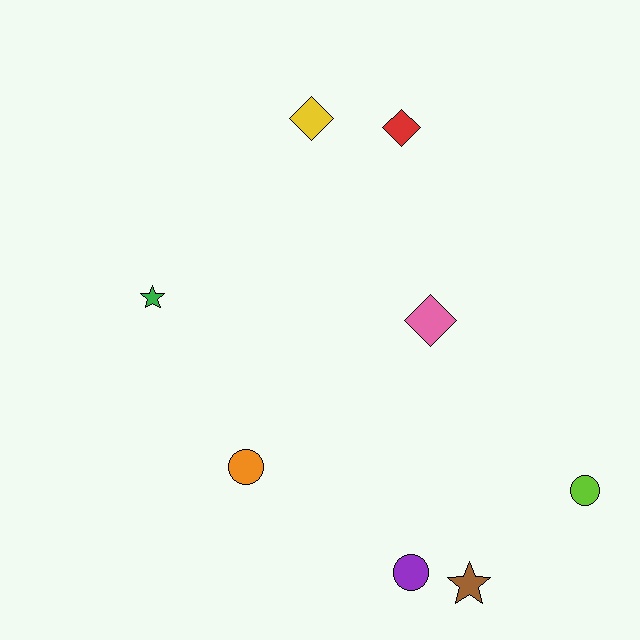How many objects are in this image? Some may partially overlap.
There are 8 objects.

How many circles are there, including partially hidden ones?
There are 3 circles.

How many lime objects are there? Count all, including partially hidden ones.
There is 1 lime object.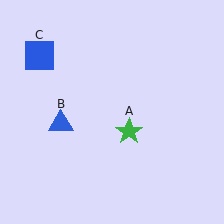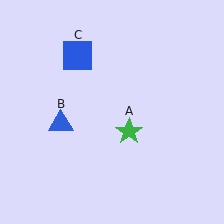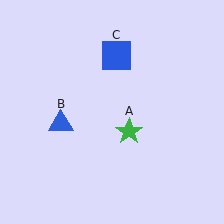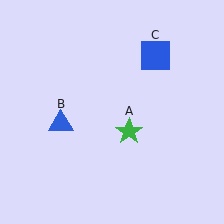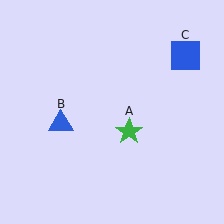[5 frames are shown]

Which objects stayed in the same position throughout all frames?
Green star (object A) and blue triangle (object B) remained stationary.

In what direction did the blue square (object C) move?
The blue square (object C) moved right.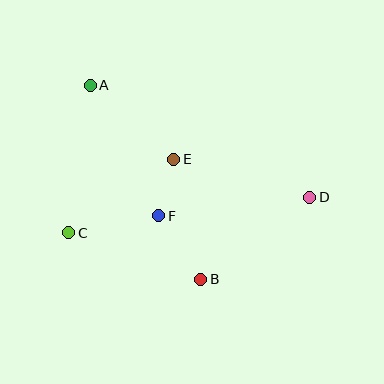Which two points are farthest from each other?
Points A and D are farthest from each other.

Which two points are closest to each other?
Points E and F are closest to each other.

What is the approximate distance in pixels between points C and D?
The distance between C and D is approximately 244 pixels.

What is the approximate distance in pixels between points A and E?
The distance between A and E is approximately 111 pixels.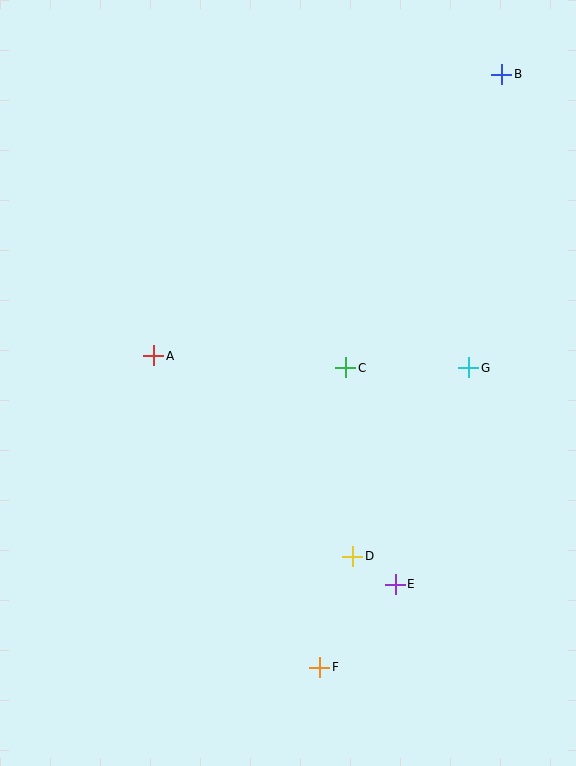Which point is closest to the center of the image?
Point C at (346, 368) is closest to the center.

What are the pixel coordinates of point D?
Point D is at (353, 556).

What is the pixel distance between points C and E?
The distance between C and E is 222 pixels.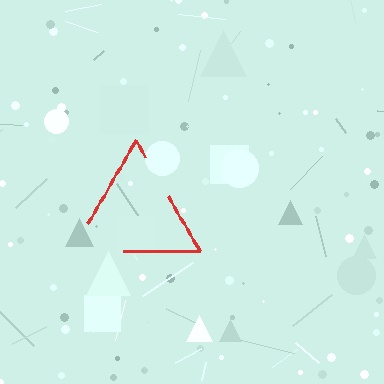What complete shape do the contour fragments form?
The contour fragments form a triangle.